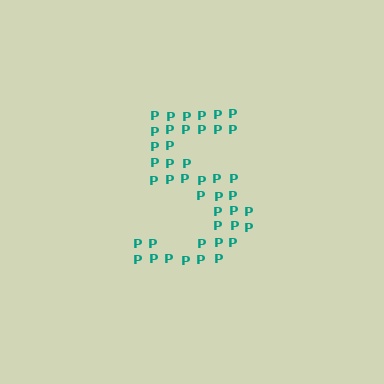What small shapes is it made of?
It is made of small letter P's.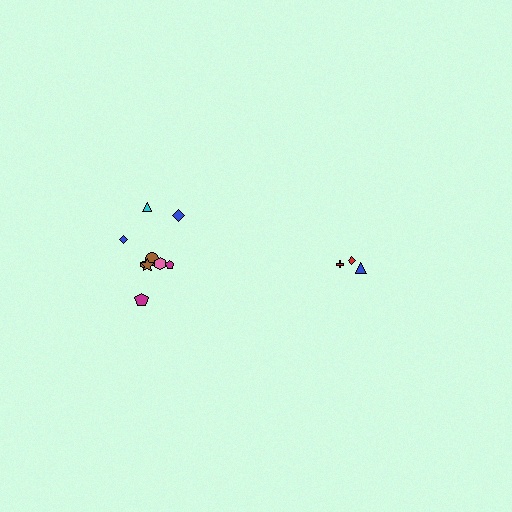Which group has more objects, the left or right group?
The left group.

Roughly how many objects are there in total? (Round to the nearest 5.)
Roughly 15 objects in total.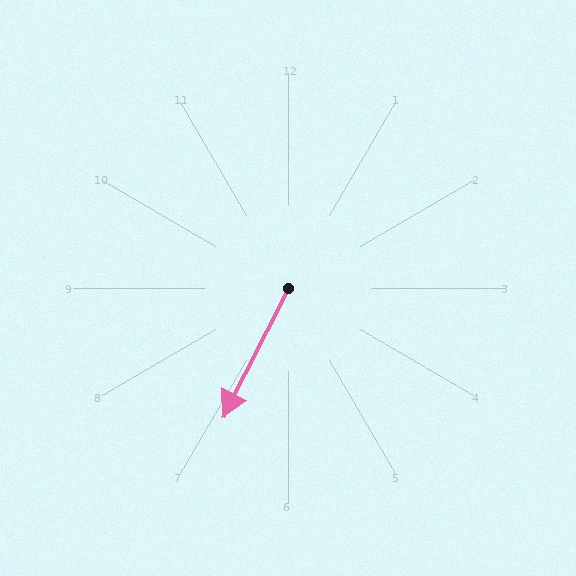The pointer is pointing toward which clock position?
Roughly 7 o'clock.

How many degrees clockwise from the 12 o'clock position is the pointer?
Approximately 207 degrees.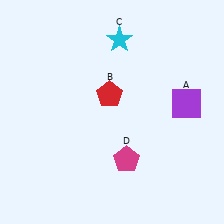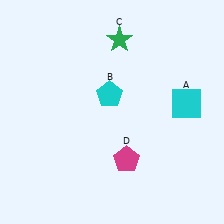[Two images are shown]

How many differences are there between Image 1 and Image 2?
There are 3 differences between the two images.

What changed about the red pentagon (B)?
In Image 1, B is red. In Image 2, it changed to cyan.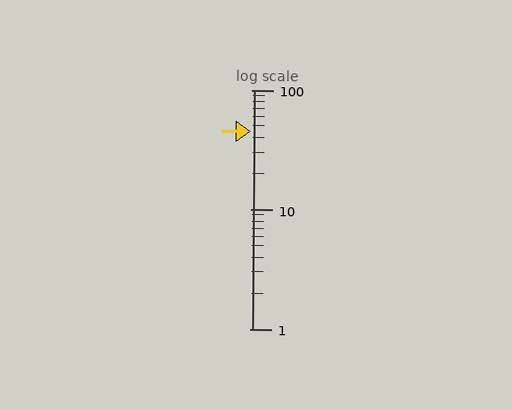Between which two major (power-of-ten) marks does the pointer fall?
The pointer is between 10 and 100.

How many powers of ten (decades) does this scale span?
The scale spans 2 decades, from 1 to 100.